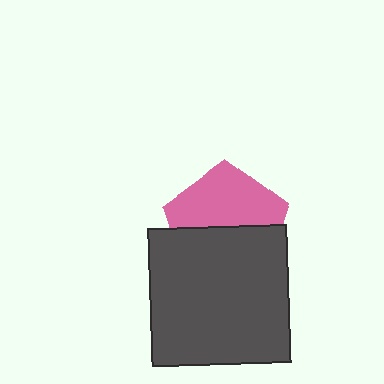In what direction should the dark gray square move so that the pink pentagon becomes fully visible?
The dark gray square should move down. That is the shortest direction to clear the overlap and leave the pink pentagon fully visible.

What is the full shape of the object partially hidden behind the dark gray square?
The partially hidden object is a pink pentagon.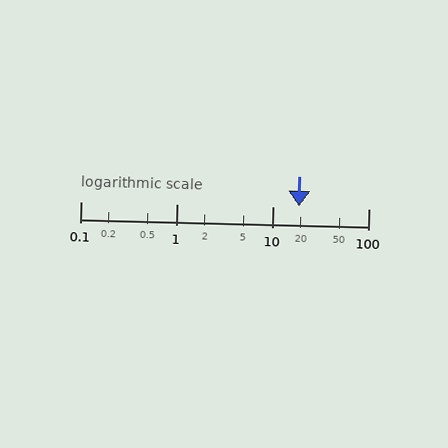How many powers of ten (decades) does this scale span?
The scale spans 3 decades, from 0.1 to 100.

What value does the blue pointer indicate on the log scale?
The pointer indicates approximately 19.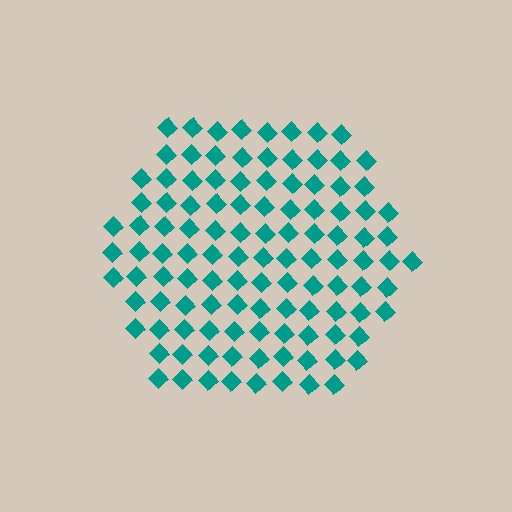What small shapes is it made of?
It is made of small diamonds.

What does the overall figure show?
The overall figure shows a hexagon.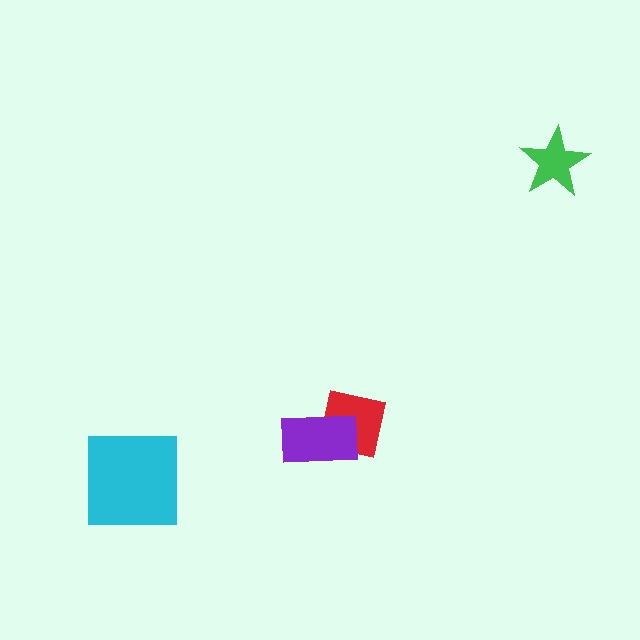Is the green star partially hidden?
No, no other shape covers it.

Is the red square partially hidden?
Yes, it is partially covered by another shape.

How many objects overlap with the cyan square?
0 objects overlap with the cyan square.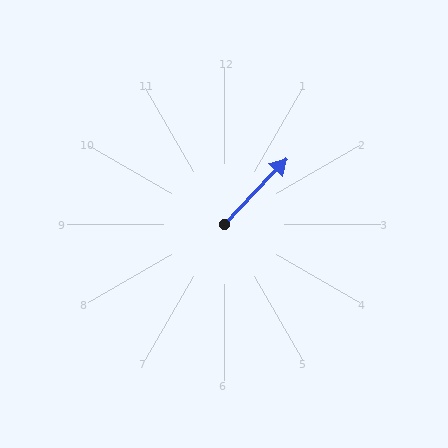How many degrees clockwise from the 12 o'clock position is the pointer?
Approximately 44 degrees.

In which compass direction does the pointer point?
Northeast.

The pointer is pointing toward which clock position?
Roughly 1 o'clock.